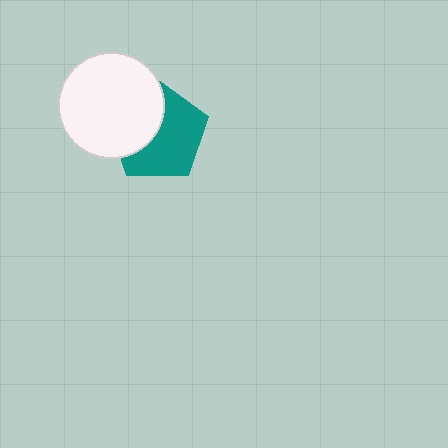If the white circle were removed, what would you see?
You would see the complete teal pentagon.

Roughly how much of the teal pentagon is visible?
About half of it is visible (roughly 60%).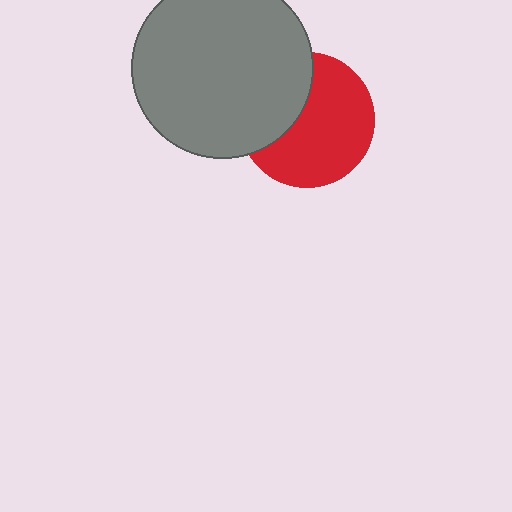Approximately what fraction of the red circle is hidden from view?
Roughly 35% of the red circle is hidden behind the gray circle.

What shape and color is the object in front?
The object in front is a gray circle.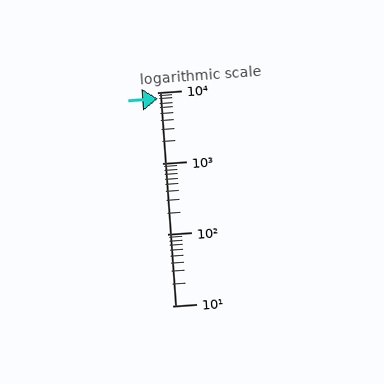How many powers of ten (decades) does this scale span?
The scale spans 3 decades, from 10 to 10000.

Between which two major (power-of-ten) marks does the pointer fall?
The pointer is between 1000 and 10000.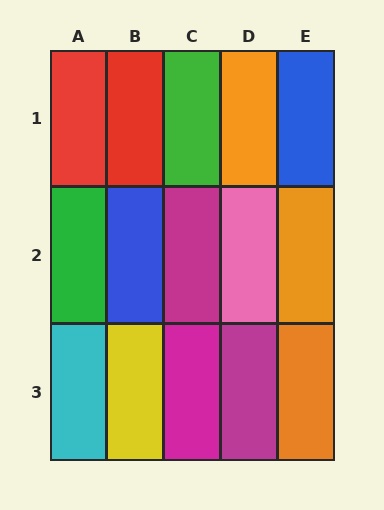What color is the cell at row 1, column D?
Orange.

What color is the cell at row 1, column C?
Green.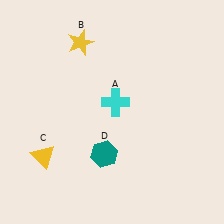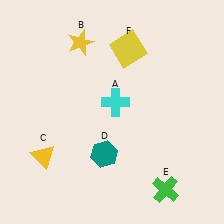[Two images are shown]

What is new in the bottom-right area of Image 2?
A green cross (E) was added in the bottom-right area of Image 2.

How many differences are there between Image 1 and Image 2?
There are 2 differences between the two images.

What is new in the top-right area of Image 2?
A yellow square (F) was added in the top-right area of Image 2.